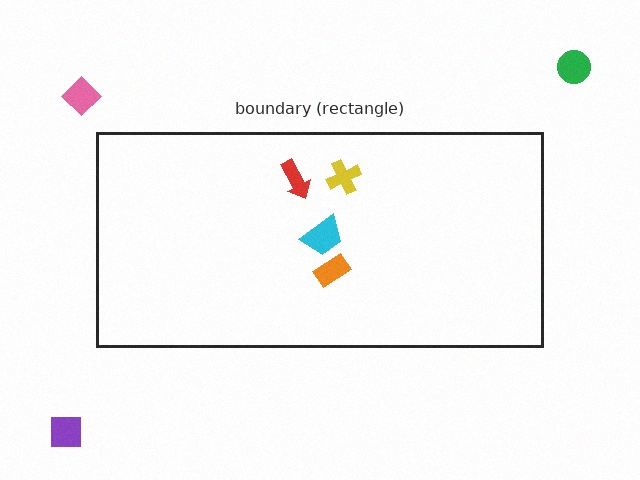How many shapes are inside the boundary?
4 inside, 3 outside.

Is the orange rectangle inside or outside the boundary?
Inside.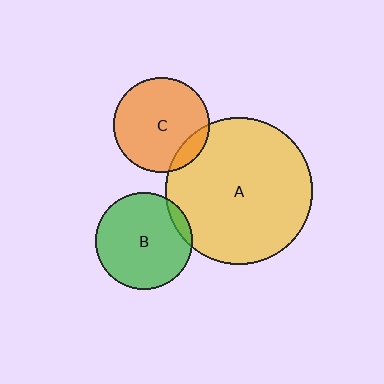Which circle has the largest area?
Circle A (yellow).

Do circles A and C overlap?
Yes.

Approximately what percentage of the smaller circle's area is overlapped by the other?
Approximately 10%.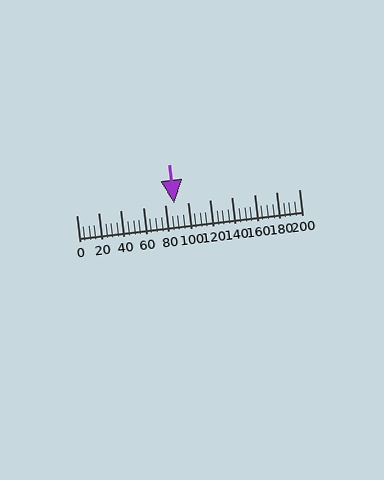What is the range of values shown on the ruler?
The ruler shows values from 0 to 200.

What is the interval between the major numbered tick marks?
The major tick marks are spaced 20 units apart.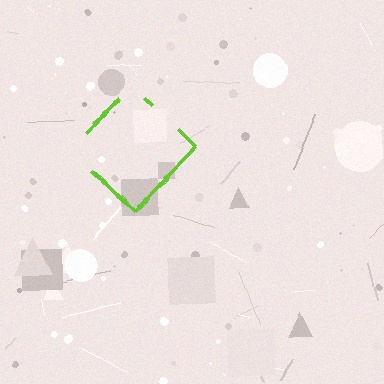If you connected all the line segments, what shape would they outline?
They would outline a diamond.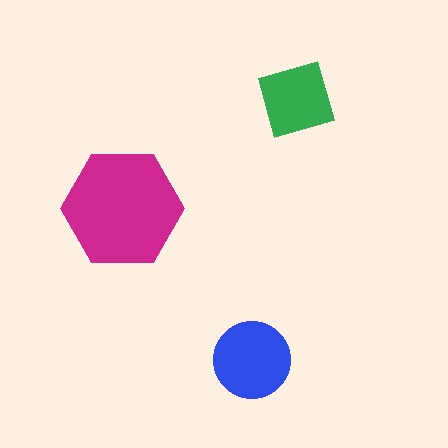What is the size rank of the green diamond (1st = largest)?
3rd.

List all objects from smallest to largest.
The green diamond, the blue circle, the magenta hexagon.